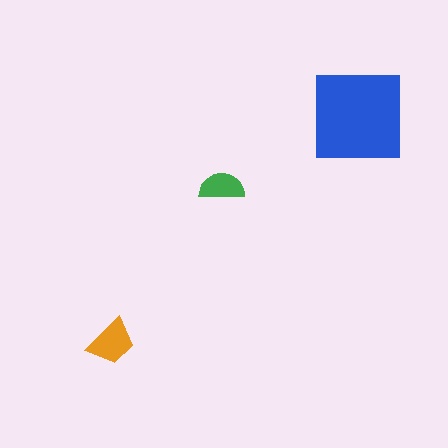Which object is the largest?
The blue square.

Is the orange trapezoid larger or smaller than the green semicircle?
Larger.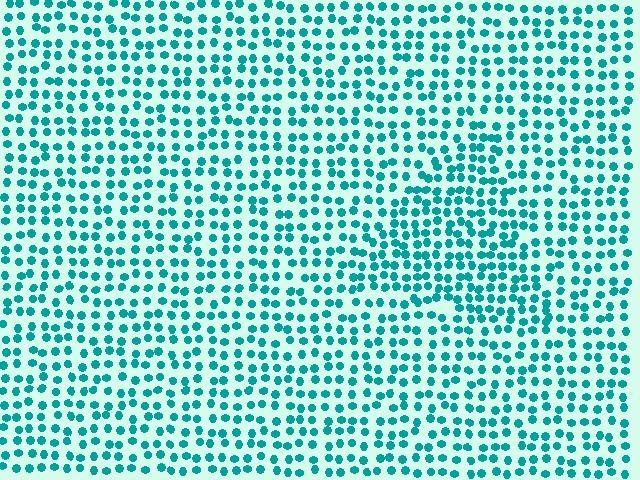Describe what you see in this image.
The image contains small teal elements arranged at two different densities. A triangle-shaped region is visible where the elements are more densely packed than the surrounding area.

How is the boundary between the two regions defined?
The boundary is defined by a change in element density (approximately 1.4x ratio). All elements are the same color, size, and shape.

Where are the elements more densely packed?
The elements are more densely packed inside the triangle boundary.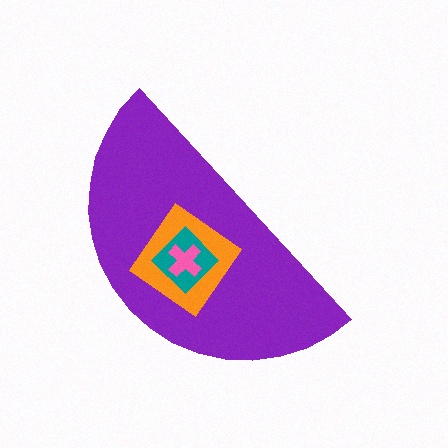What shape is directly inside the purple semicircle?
The orange diamond.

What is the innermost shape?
The pink cross.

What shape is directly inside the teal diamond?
The pink cross.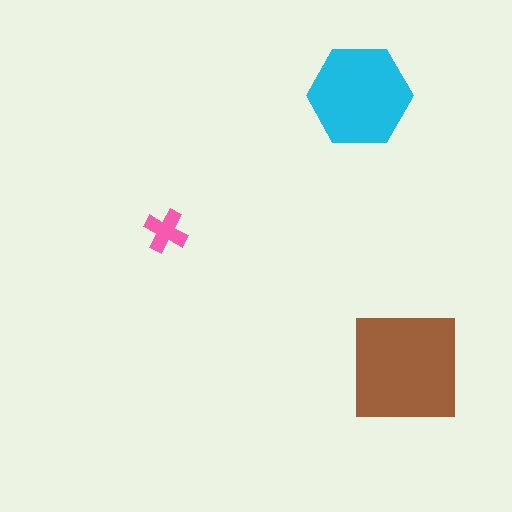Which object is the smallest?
The pink cross.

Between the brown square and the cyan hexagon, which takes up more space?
The brown square.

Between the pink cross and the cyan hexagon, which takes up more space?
The cyan hexagon.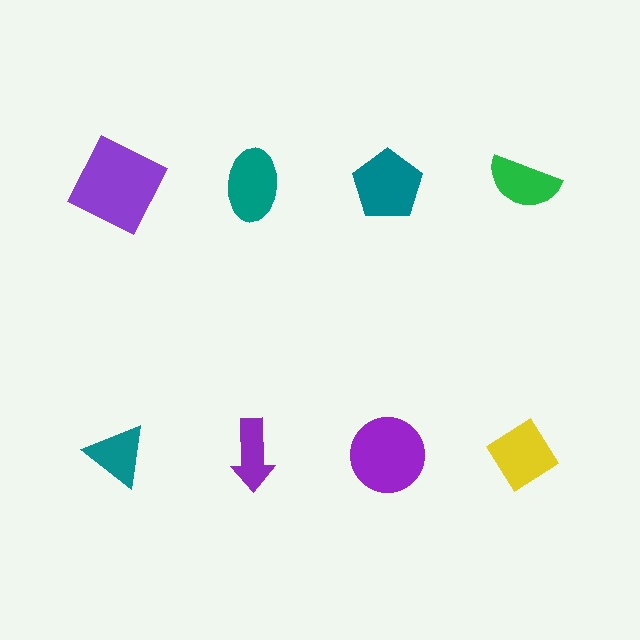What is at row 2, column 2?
A purple arrow.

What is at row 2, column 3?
A purple circle.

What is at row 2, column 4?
A yellow diamond.